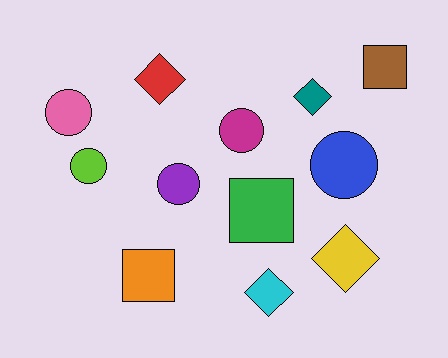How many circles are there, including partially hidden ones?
There are 5 circles.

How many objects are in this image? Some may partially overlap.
There are 12 objects.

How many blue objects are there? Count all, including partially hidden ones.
There is 1 blue object.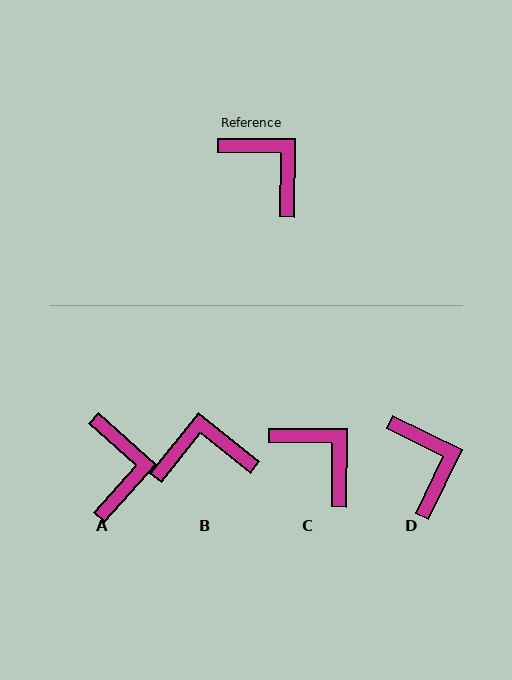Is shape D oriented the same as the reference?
No, it is off by about 25 degrees.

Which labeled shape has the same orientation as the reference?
C.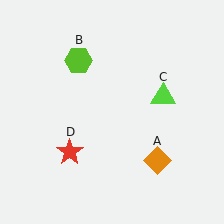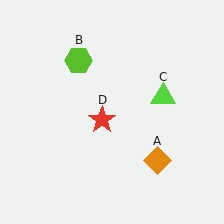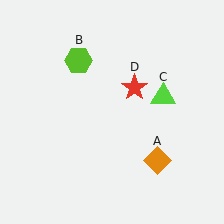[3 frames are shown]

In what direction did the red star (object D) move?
The red star (object D) moved up and to the right.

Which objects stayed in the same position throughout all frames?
Orange diamond (object A) and lime hexagon (object B) and lime triangle (object C) remained stationary.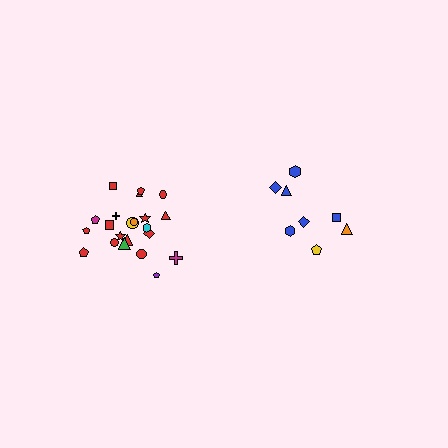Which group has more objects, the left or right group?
The left group.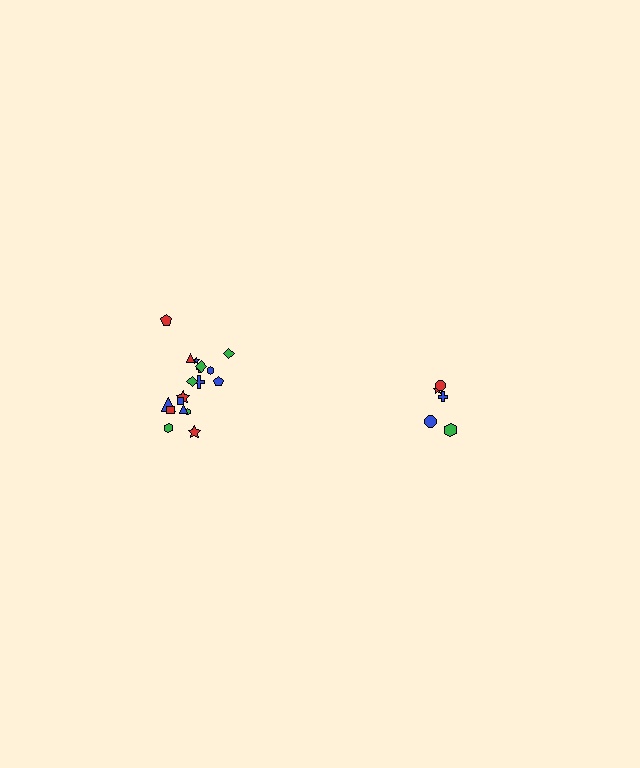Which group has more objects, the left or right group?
The left group.